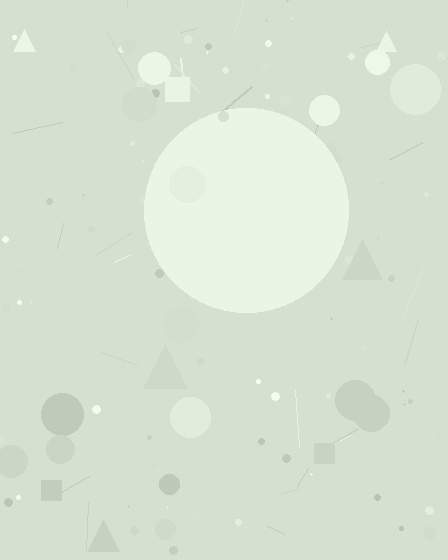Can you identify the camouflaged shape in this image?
The camouflaged shape is a circle.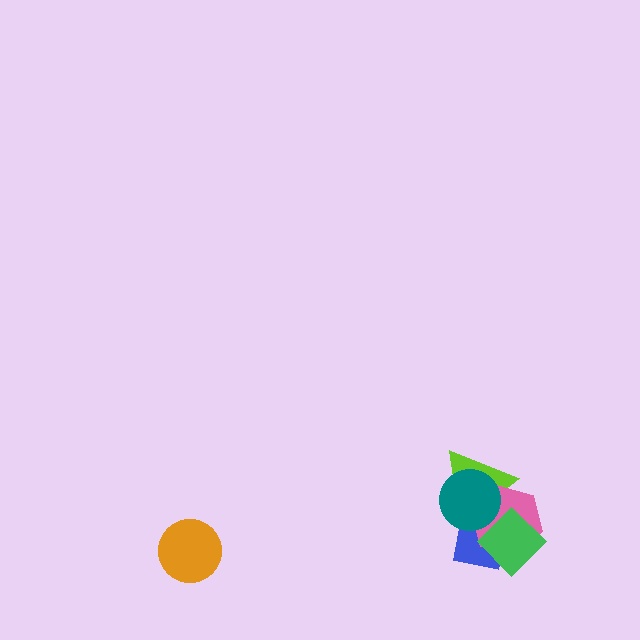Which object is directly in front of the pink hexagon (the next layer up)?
The green diamond is directly in front of the pink hexagon.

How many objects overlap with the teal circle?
3 objects overlap with the teal circle.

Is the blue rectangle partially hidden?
Yes, it is partially covered by another shape.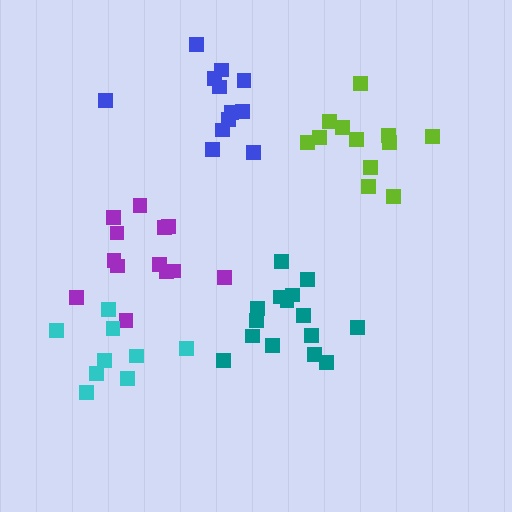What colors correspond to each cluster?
The clusters are colored: lime, blue, purple, teal, cyan.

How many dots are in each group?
Group 1: 12 dots, Group 2: 12 dots, Group 3: 13 dots, Group 4: 15 dots, Group 5: 9 dots (61 total).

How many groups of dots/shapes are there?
There are 5 groups.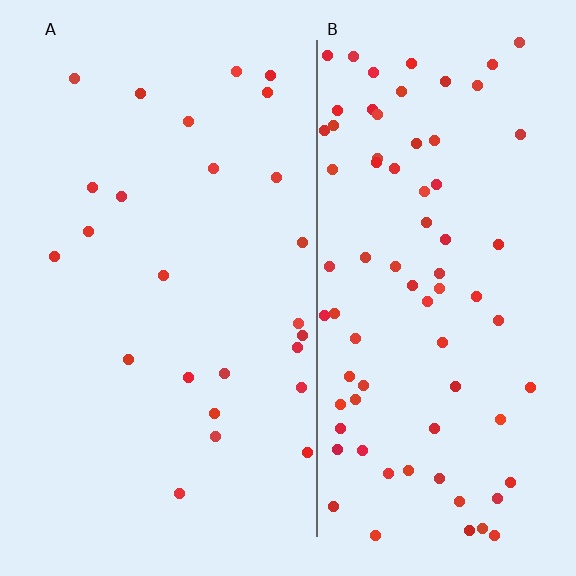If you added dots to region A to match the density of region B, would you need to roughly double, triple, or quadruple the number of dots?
Approximately triple.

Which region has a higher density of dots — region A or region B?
B (the right).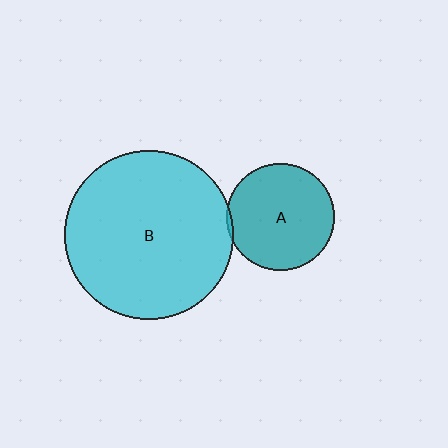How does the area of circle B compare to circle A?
Approximately 2.5 times.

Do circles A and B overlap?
Yes.